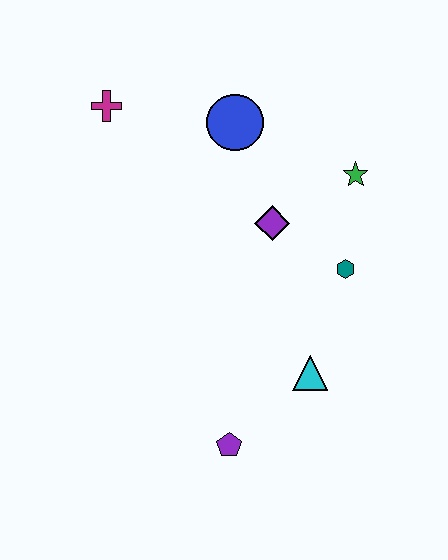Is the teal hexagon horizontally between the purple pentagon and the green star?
Yes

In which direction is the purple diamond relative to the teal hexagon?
The purple diamond is to the left of the teal hexagon.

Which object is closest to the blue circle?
The purple diamond is closest to the blue circle.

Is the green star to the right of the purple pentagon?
Yes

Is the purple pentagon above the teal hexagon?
No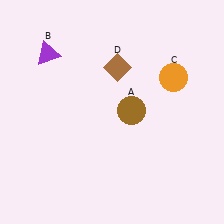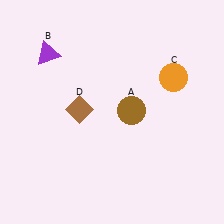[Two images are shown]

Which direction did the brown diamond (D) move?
The brown diamond (D) moved down.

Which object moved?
The brown diamond (D) moved down.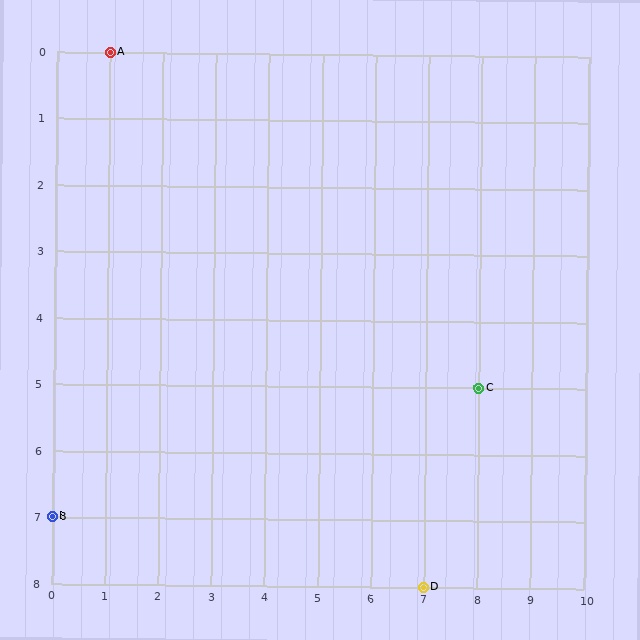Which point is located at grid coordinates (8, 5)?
Point C is at (8, 5).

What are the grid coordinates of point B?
Point B is at grid coordinates (0, 7).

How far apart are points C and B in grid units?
Points C and B are 8 columns and 2 rows apart (about 8.2 grid units diagonally).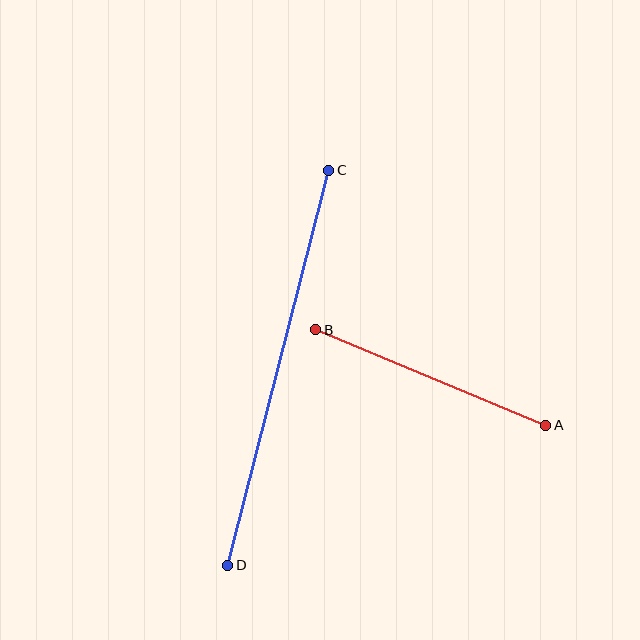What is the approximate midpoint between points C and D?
The midpoint is at approximately (278, 368) pixels.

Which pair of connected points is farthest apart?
Points C and D are farthest apart.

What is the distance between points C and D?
The distance is approximately 408 pixels.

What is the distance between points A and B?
The distance is approximately 249 pixels.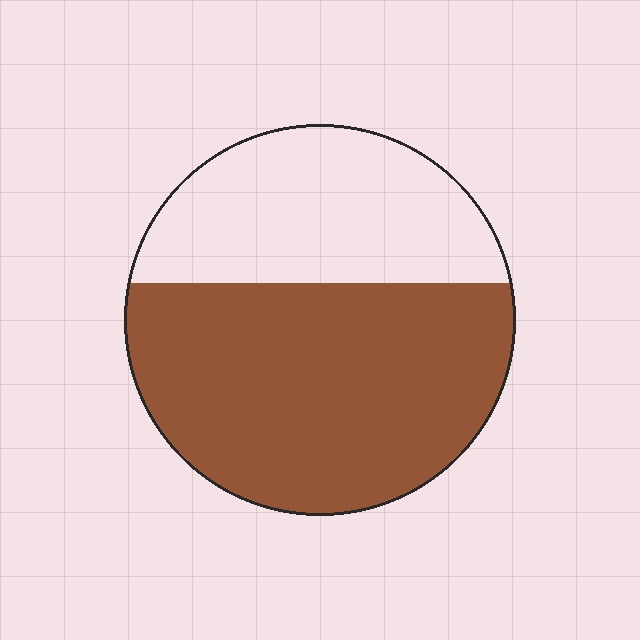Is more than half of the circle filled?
Yes.